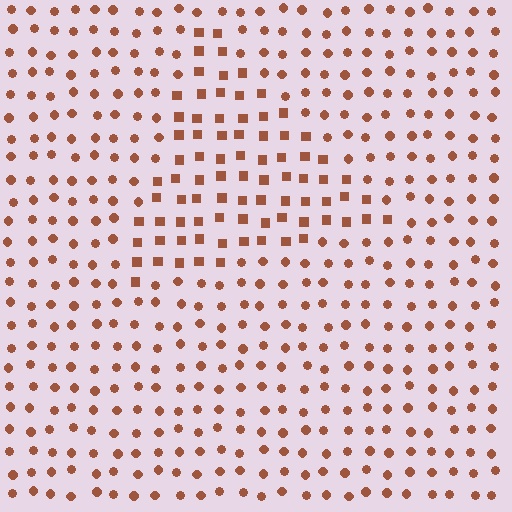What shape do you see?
I see a triangle.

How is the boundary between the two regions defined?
The boundary is defined by a change in element shape: squares inside vs. circles outside. All elements share the same color and spacing.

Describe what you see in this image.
The image is filled with small brown elements arranged in a uniform grid. A triangle-shaped region contains squares, while the surrounding area contains circles. The boundary is defined purely by the change in element shape.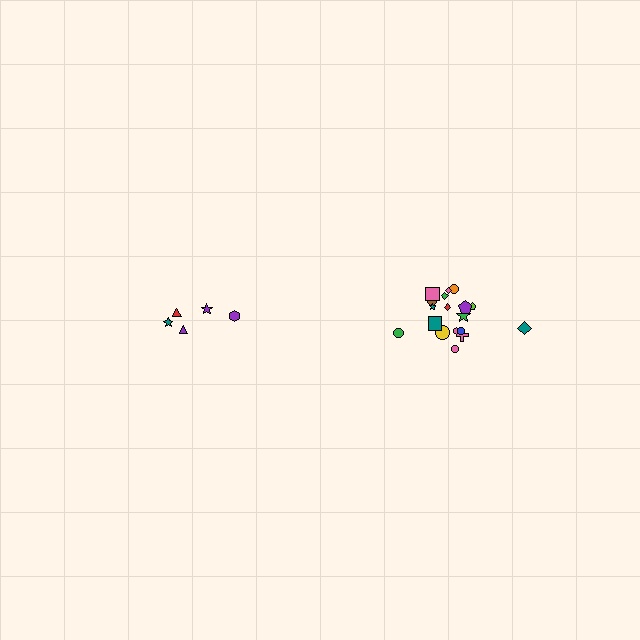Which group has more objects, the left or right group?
The right group.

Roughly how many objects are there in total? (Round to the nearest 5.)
Roughly 25 objects in total.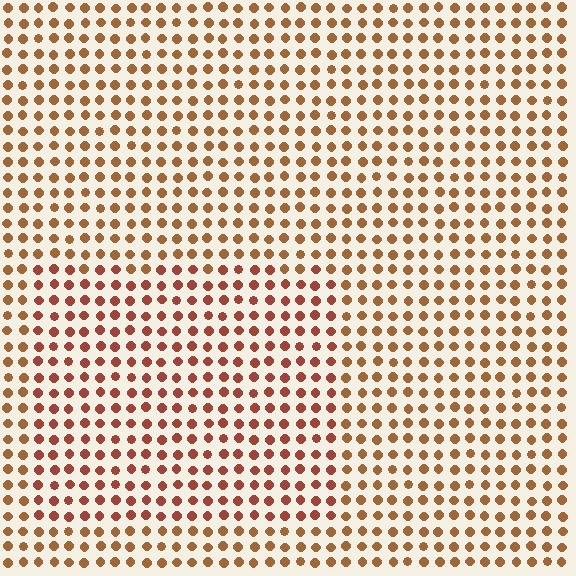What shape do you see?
I see a rectangle.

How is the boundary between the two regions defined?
The boundary is defined purely by a slight shift in hue (about 22 degrees). Spacing, size, and orientation are identical on both sides.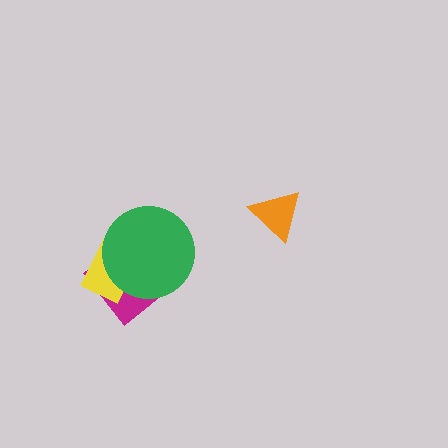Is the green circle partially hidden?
No, no other shape covers it.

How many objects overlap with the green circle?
2 objects overlap with the green circle.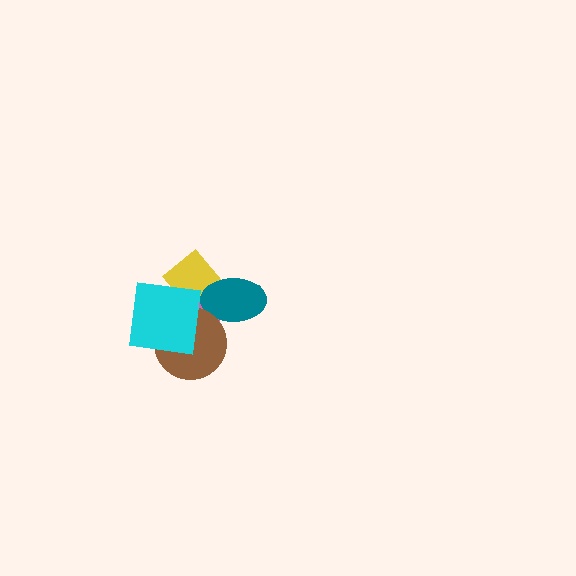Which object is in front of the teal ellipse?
The brown circle is in front of the teal ellipse.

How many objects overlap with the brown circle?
3 objects overlap with the brown circle.